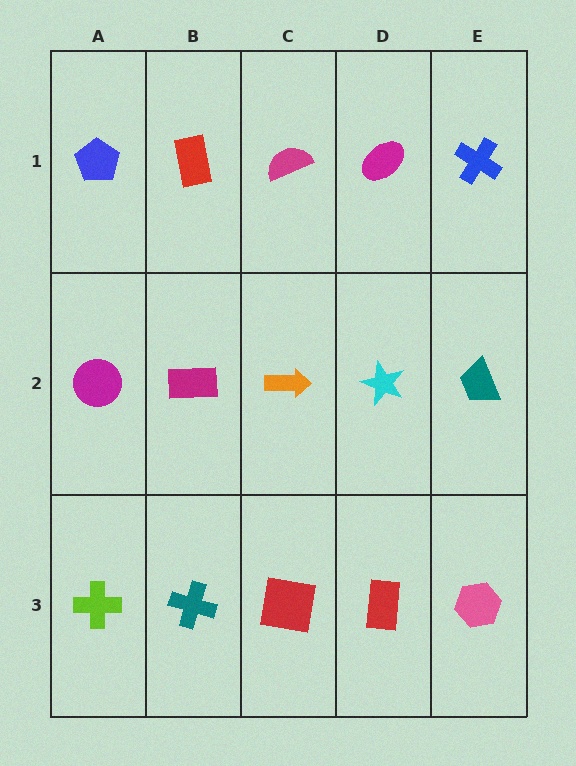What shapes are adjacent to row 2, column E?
A blue cross (row 1, column E), a pink hexagon (row 3, column E), a cyan star (row 2, column D).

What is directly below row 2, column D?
A red rectangle.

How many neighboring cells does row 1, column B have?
3.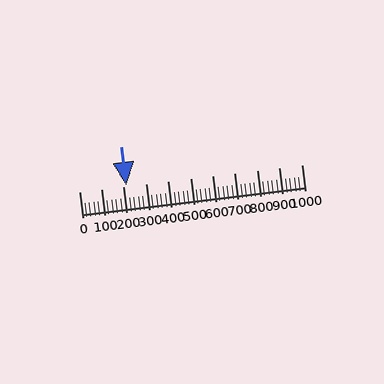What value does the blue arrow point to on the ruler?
The blue arrow points to approximately 211.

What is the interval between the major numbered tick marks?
The major tick marks are spaced 100 units apart.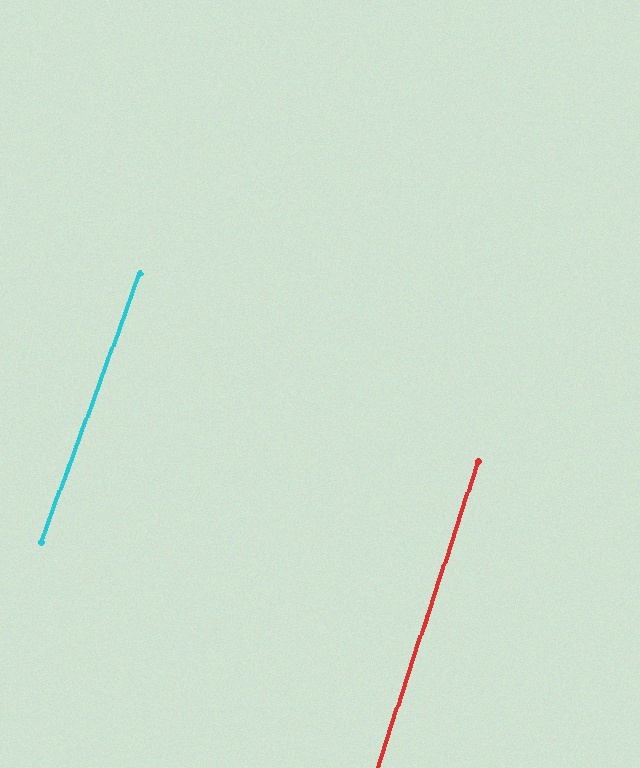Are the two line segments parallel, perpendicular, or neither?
Parallel — their directions differ by only 2.0°.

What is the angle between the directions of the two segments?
Approximately 2 degrees.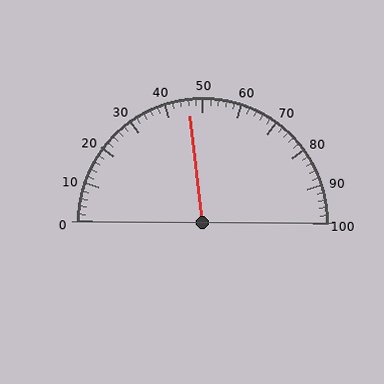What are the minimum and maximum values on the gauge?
The gauge ranges from 0 to 100.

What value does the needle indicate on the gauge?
The needle indicates approximately 46.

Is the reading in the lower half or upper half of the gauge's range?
The reading is in the lower half of the range (0 to 100).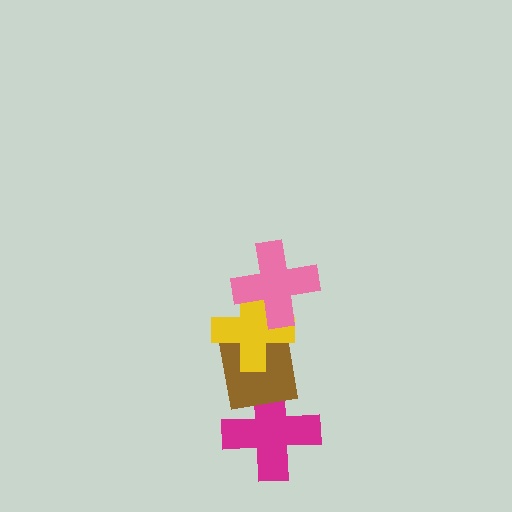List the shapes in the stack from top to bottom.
From top to bottom: the pink cross, the yellow cross, the brown square, the magenta cross.